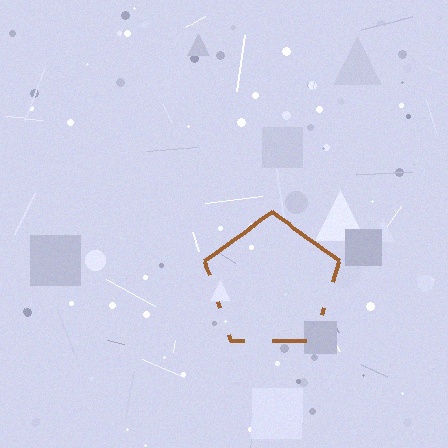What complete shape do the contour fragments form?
The contour fragments form a pentagon.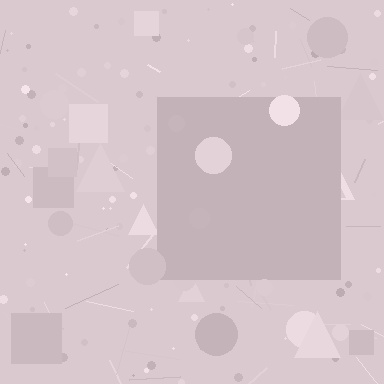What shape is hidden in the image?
A square is hidden in the image.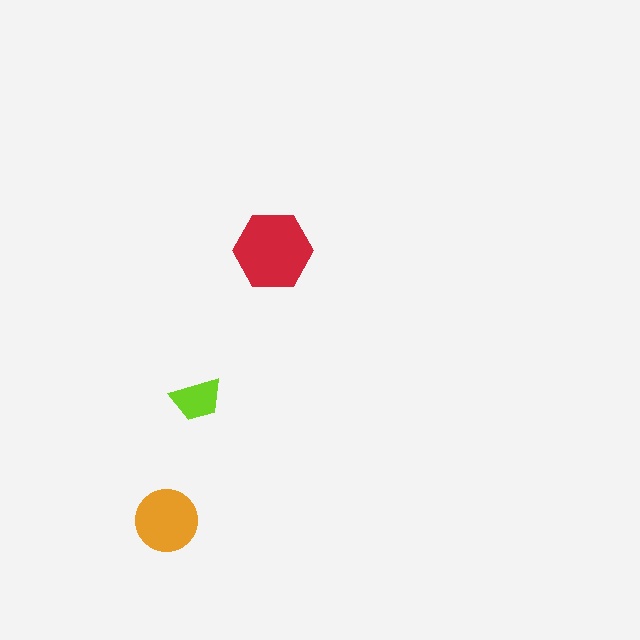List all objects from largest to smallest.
The red hexagon, the orange circle, the lime trapezoid.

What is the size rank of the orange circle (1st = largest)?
2nd.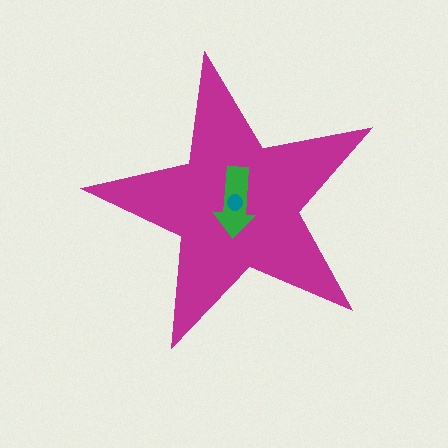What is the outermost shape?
The magenta star.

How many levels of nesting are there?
3.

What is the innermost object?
The teal circle.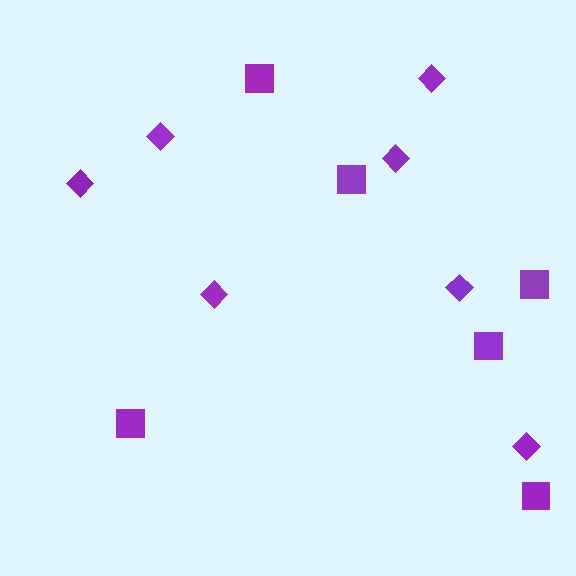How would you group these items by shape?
There are 2 groups: one group of squares (6) and one group of diamonds (7).